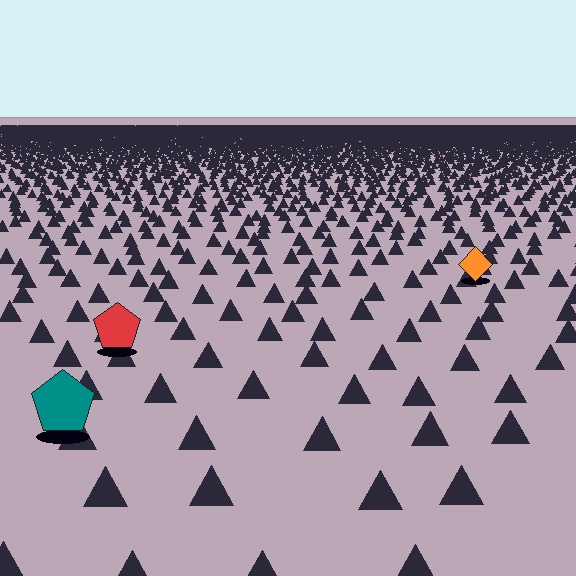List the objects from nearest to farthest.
From nearest to farthest: the teal pentagon, the red pentagon, the orange diamond.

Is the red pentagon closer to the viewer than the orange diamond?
Yes. The red pentagon is closer — you can tell from the texture gradient: the ground texture is coarser near it.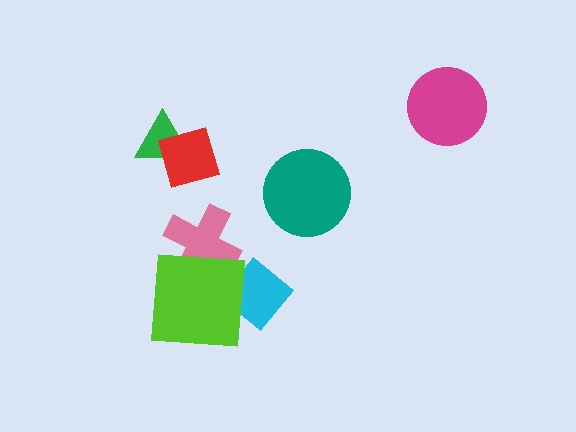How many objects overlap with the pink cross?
1 object overlaps with the pink cross.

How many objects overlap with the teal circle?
0 objects overlap with the teal circle.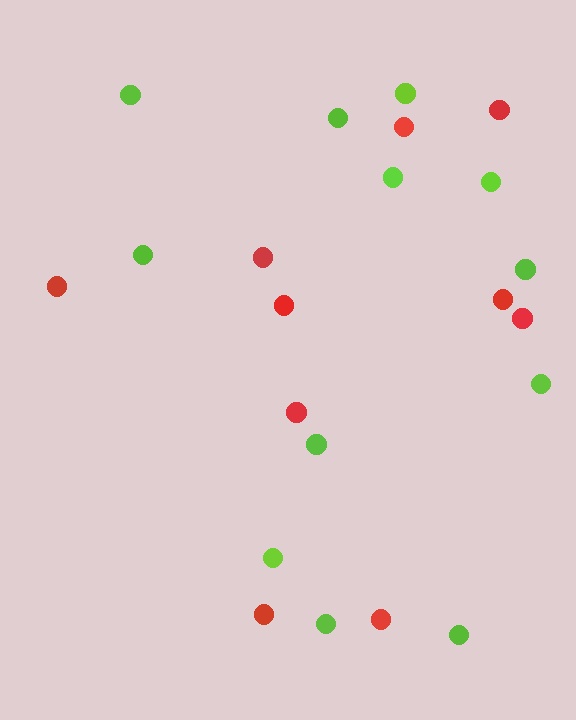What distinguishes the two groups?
There are 2 groups: one group of red circles (10) and one group of lime circles (12).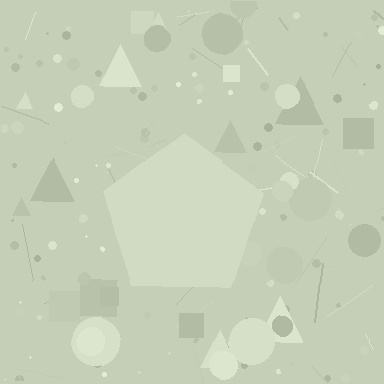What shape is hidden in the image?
A pentagon is hidden in the image.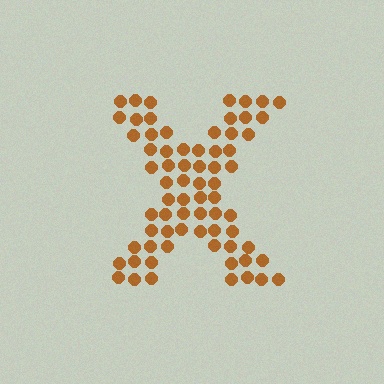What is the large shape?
The large shape is the letter X.